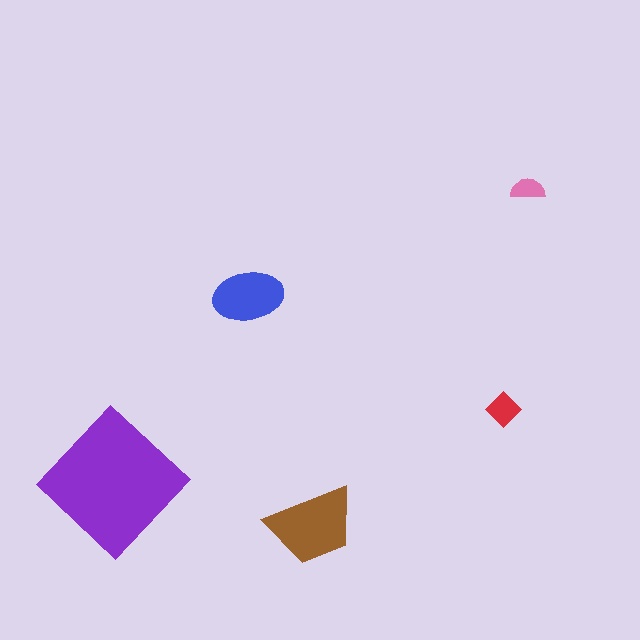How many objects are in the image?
There are 5 objects in the image.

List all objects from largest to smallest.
The purple diamond, the brown trapezoid, the blue ellipse, the red diamond, the pink semicircle.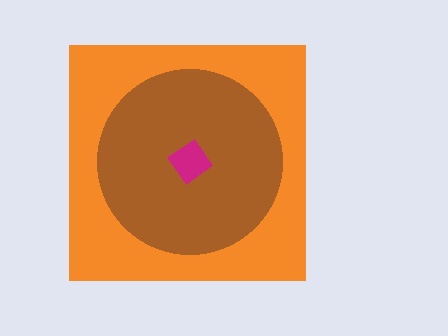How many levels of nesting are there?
3.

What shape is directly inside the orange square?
The brown circle.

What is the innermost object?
The magenta diamond.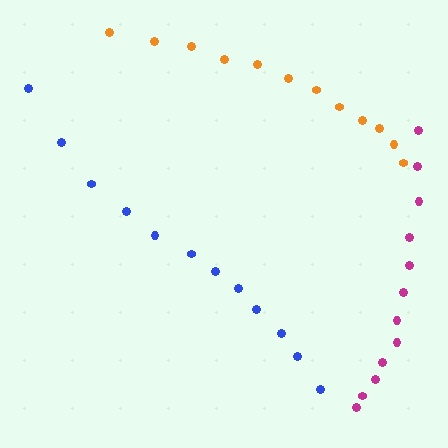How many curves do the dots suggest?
There are 3 distinct paths.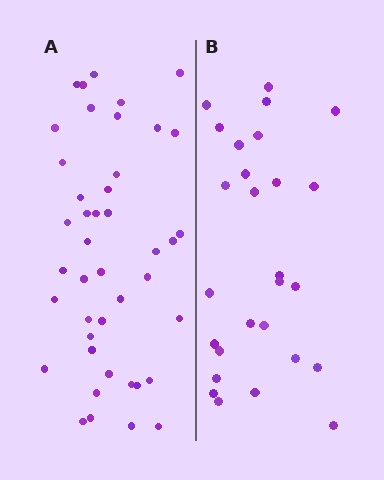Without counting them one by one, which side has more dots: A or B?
Region A (the left region) has more dots.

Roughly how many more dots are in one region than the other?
Region A has approximately 15 more dots than region B.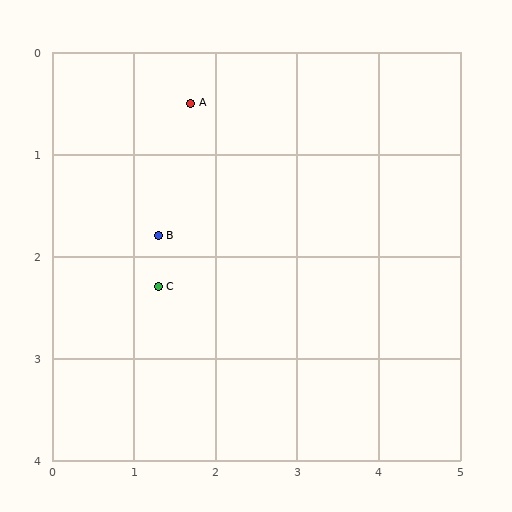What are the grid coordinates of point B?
Point B is at approximately (1.3, 1.8).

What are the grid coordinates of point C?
Point C is at approximately (1.3, 2.3).